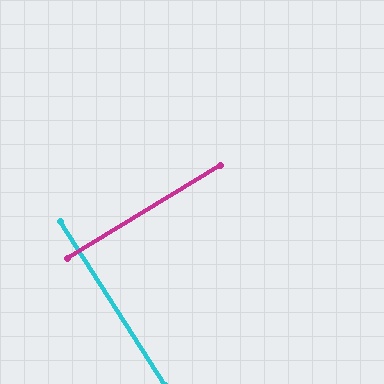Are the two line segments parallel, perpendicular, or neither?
Perpendicular — they meet at approximately 89°.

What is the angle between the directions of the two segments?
Approximately 89 degrees.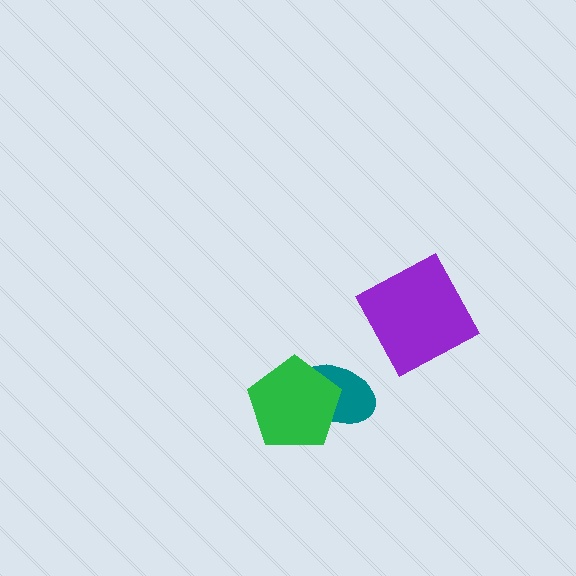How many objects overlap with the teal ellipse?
1 object overlaps with the teal ellipse.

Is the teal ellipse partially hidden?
Yes, it is partially covered by another shape.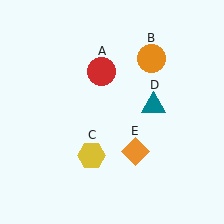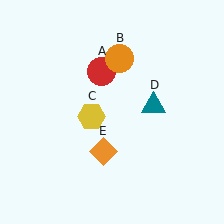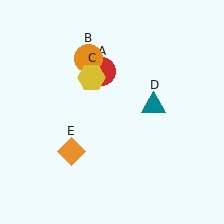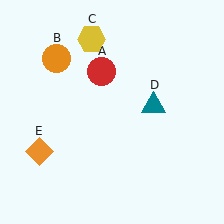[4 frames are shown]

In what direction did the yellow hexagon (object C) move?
The yellow hexagon (object C) moved up.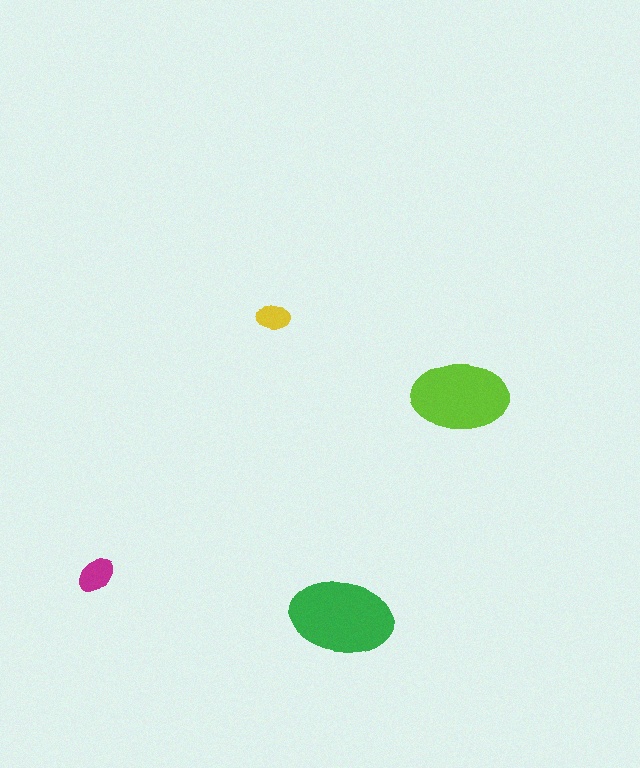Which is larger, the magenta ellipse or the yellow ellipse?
The magenta one.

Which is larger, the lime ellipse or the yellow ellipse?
The lime one.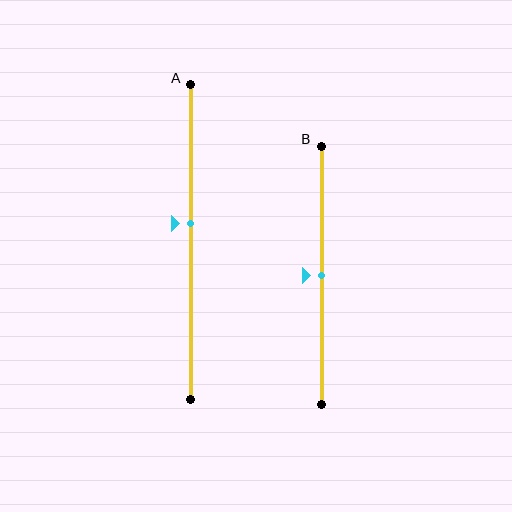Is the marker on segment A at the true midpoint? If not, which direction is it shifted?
No, the marker on segment A is shifted upward by about 6% of the segment length.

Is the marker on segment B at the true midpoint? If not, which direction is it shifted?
Yes, the marker on segment B is at the true midpoint.